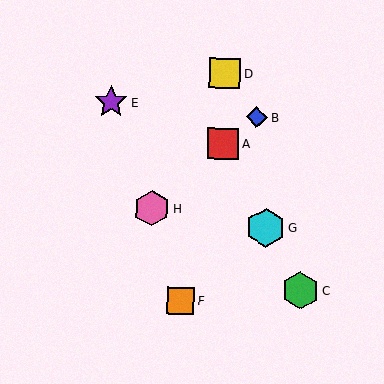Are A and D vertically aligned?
Yes, both are at x≈223.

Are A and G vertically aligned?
No, A is at x≈223 and G is at x≈266.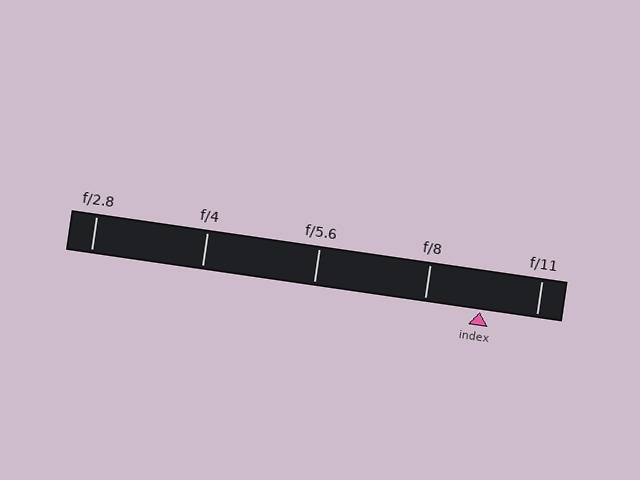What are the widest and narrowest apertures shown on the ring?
The widest aperture shown is f/2.8 and the narrowest is f/11.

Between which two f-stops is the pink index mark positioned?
The index mark is between f/8 and f/11.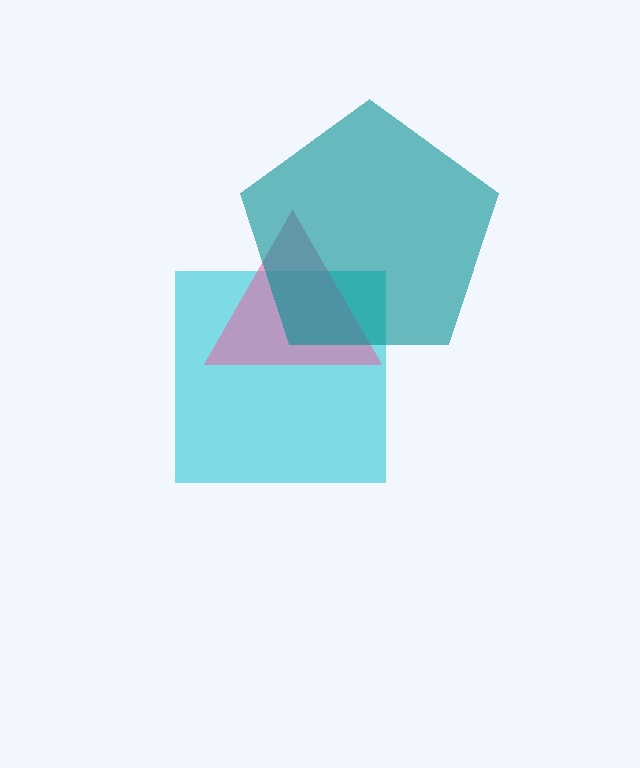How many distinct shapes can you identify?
There are 3 distinct shapes: a cyan square, a pink triangle, a teal pentagon.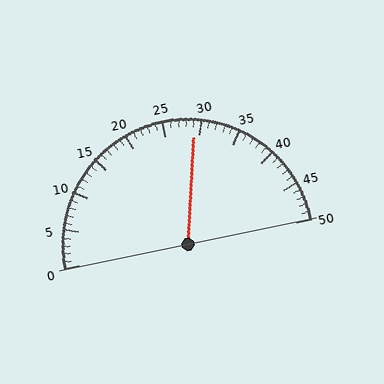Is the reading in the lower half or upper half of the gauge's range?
The reading is in the upper half of the range (0 to 50).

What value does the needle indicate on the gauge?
The needle indicates approximately 29.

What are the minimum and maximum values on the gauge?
The gauge ranges from 0 to 50.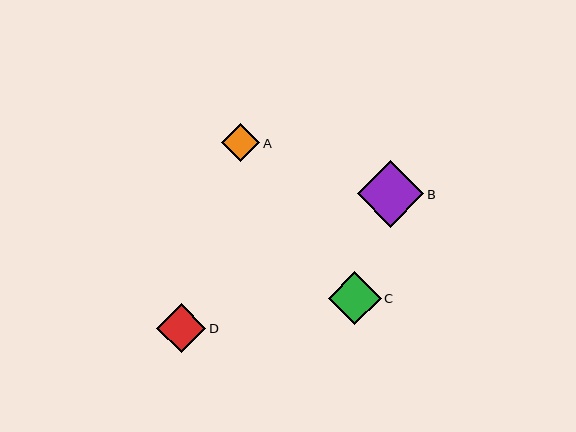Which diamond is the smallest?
Diamond A is the smallest with a size of approximately 38 pixels.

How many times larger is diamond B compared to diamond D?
Diamond B is approximately 1.4 times the size of diamond D.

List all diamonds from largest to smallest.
From largest to smallest: B, C, D, A.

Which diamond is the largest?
Diamond B is the largest with a size of approximately 67 pixels.